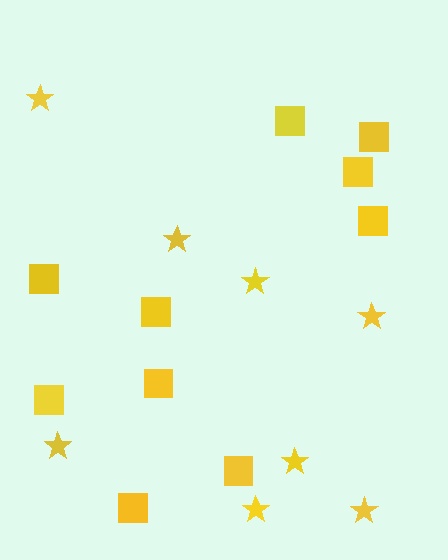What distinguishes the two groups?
There are 2 groups: one group of squares (10) and one group of stars (8).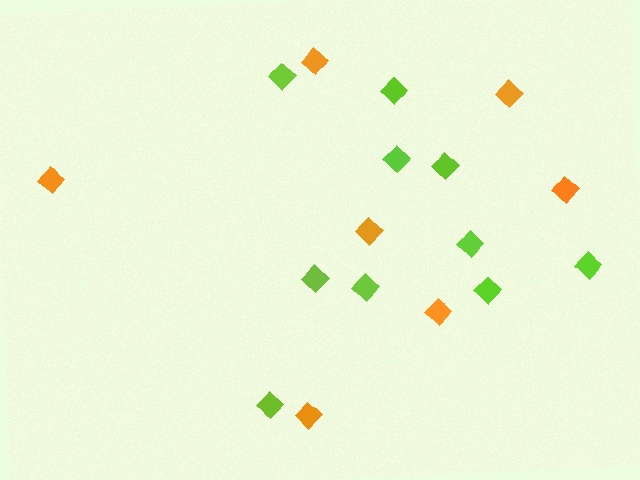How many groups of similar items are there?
There are 2 groups: one group of lime diamonds (10) and one group of orange diamonds (7).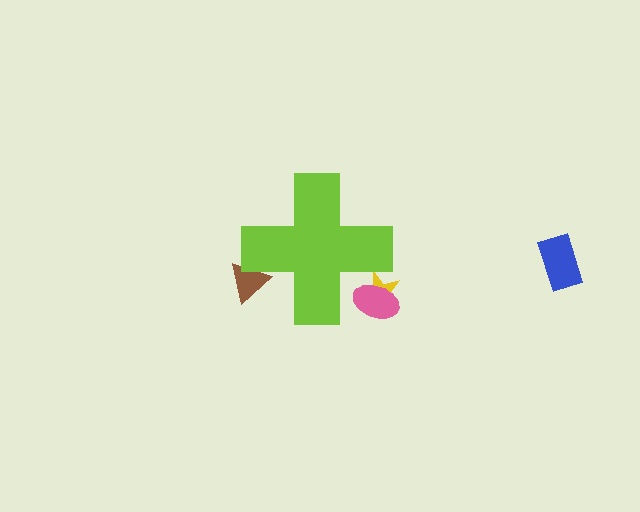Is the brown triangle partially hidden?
Yes, the brown triangle is partially hidden behind the lime cross.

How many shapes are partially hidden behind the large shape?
3 shapes are partially hidden.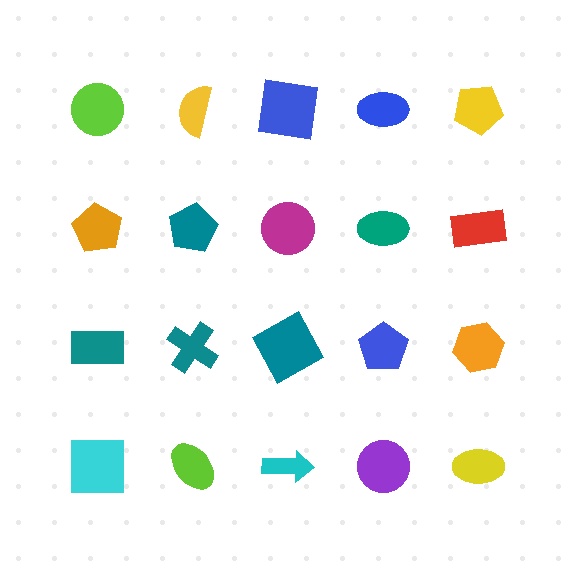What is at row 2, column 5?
A red rectangle.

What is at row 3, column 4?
A blue pentagon.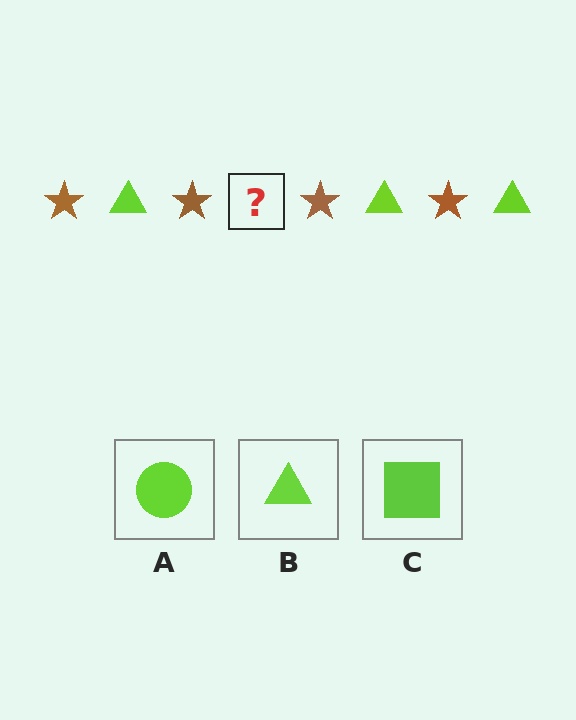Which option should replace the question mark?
Option B.